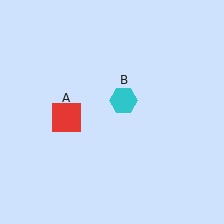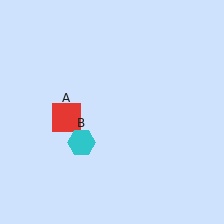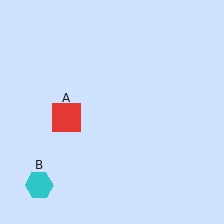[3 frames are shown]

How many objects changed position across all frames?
1 object changed position: cyan hexagon (object B).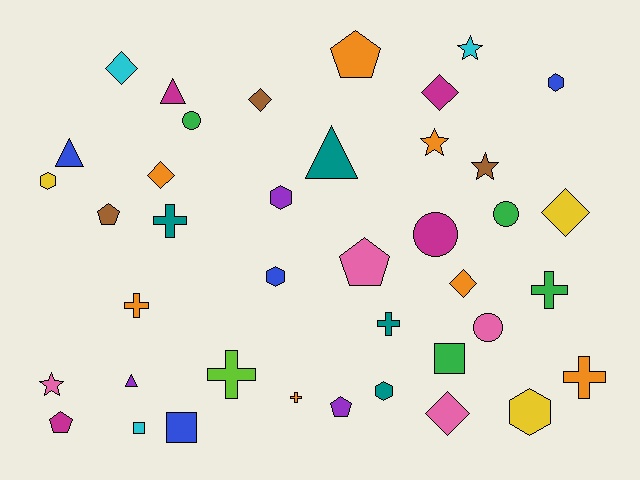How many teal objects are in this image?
There are 4 teal objects.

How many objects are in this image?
There are 40 objects.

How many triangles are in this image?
There are 4 triangles.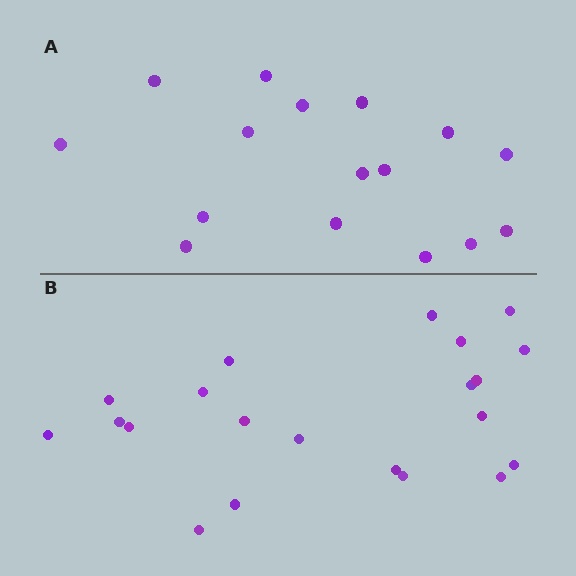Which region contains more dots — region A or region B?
Region B (the bottom region) has more dots.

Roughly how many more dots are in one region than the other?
Region B has about 5 more dots than region A.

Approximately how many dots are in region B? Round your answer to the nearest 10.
About 20 dots. (The exact count is 21, which rounds to 20.)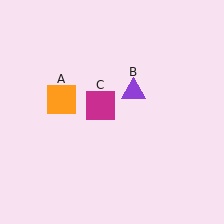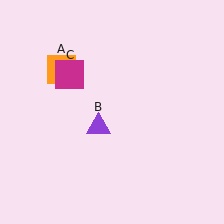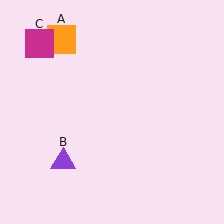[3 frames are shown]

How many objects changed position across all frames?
3 objects changed position: orange square (object A), purple triangle (object B), magenta square (object C).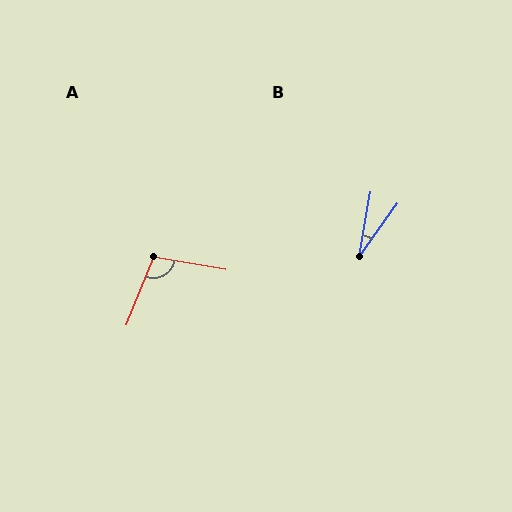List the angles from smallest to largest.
B (26°), A (102°).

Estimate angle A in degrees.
Approximately 102 degrees.